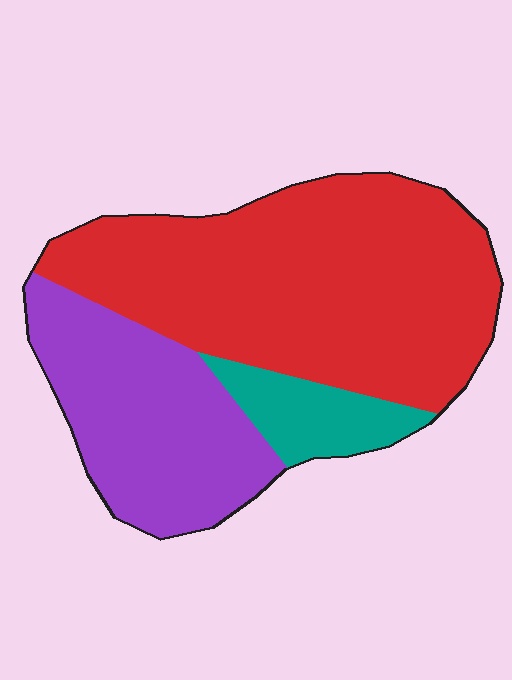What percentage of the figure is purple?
Purple covers roughly 30% of the figure.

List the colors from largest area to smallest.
From largest to smallest: red, purple, teal.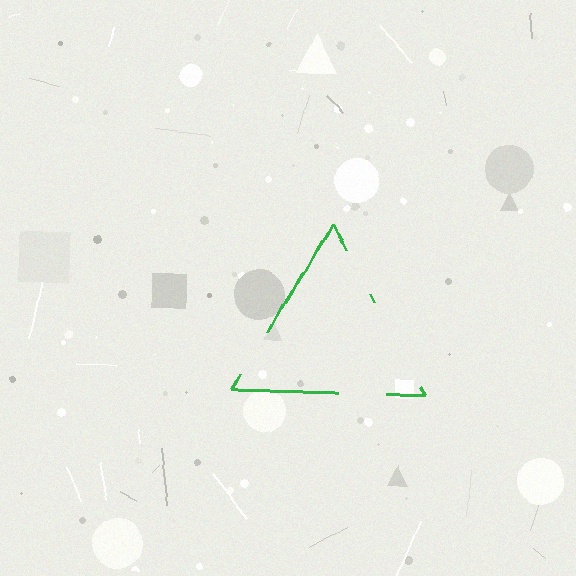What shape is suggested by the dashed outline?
The dashed outline suggests a triangle.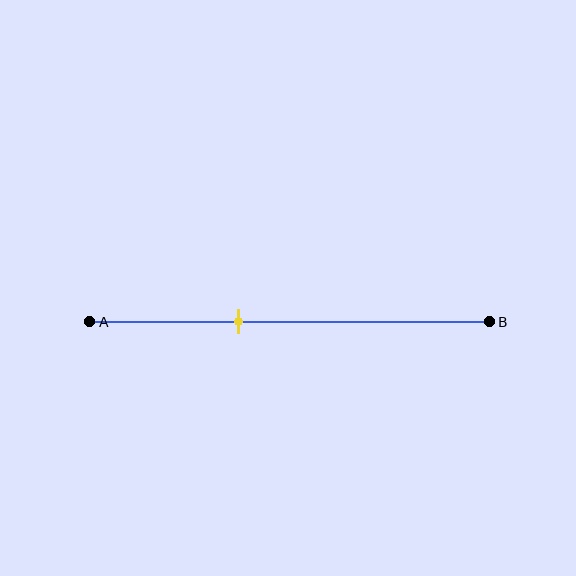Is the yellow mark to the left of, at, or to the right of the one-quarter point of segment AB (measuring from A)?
The yellow mark is to the right of the one-quarter point of segment AB.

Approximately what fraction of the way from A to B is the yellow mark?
The yellow mark is approximately 35% of the way from A to B.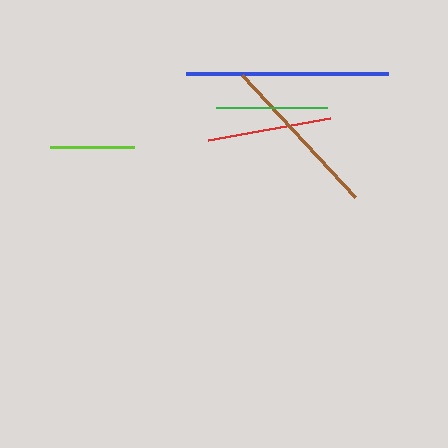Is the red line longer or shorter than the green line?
The red line is longer than the green line.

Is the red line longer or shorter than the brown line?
The brown line is longer than the red line.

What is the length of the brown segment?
The brown segment is approximately 166 pixels long.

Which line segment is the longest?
The blue line is the longest at approximately 201 pixels.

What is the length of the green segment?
The green segment is approximately 111 pixels long.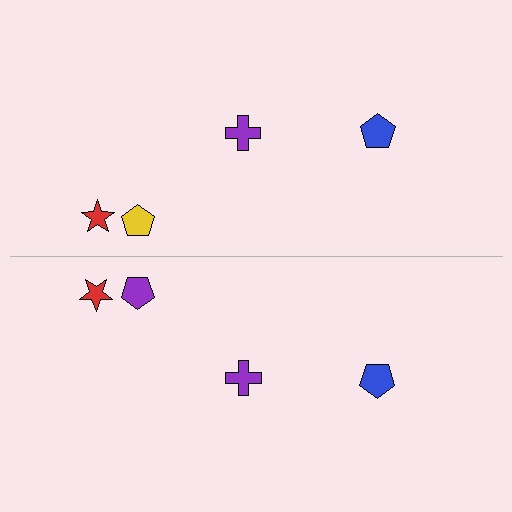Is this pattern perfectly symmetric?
No, the pattern is not perfectly symmetric. The purple pentagon on the bottom side breaks the symmetry — its mirror counterpart is yellow.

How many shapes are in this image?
There are 8 shapes in this image.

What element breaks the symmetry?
The purple pentagon on the bottom side breaks the symmetry — its mirror counterpart is yellow.